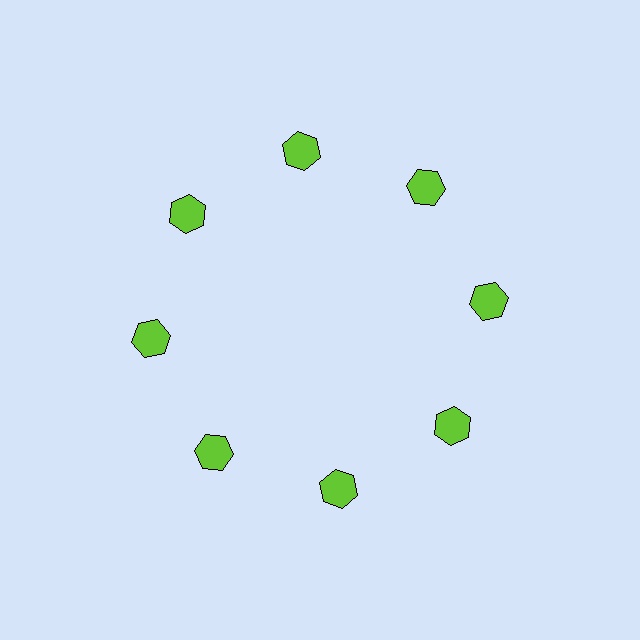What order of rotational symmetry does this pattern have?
This pattern has 8-fold rotational symmetry.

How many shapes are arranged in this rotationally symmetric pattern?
There are 8 shapes, arranged in 8 groups of 1.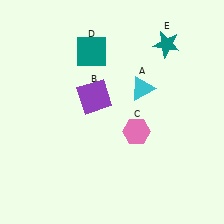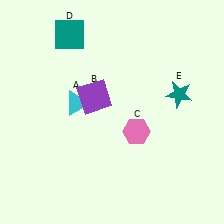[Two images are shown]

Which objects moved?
The objects that moved are: the cyan triangle (A), the teal square (D), the teal star (E).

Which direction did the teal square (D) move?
The teal square (D) moved left.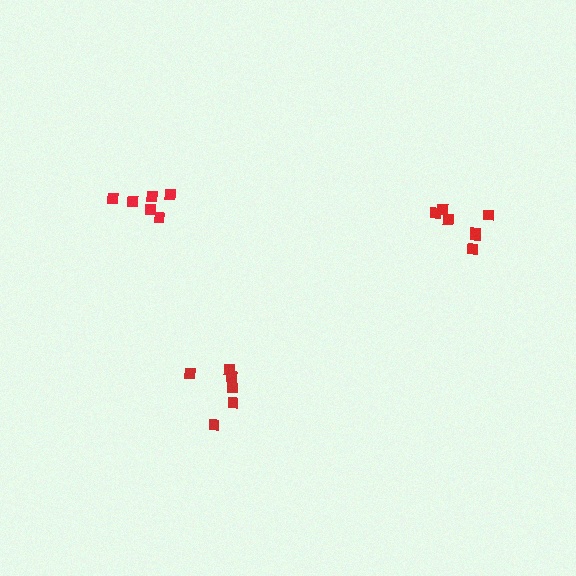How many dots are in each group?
Group 1: 7 dots, Group 2: 7 dots, Group 3: 6 dots (20 total).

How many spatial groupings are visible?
There are 3 spatial groupings.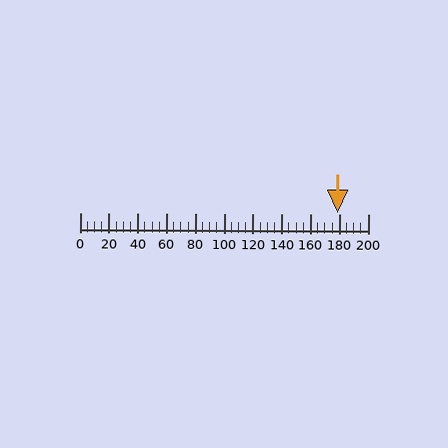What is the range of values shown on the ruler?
The ruler shows values from 0 to 200.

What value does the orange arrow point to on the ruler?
The orange arrow points to approximately 178.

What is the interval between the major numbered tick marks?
The major tick marks are spaced 20 units apart.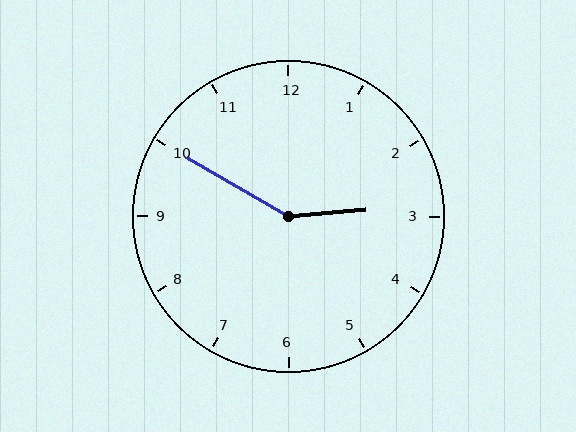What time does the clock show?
2:50.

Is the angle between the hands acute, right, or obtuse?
It is obtuse.